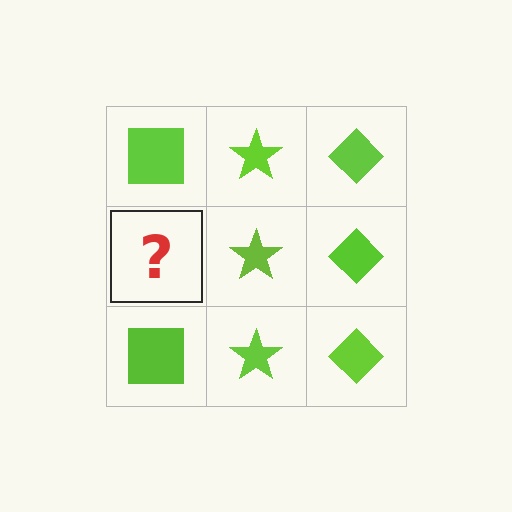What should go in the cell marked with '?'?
The missing cell should contain a lime square.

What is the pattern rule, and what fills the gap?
The rule is that each column has a consistent shape. The gap should be filled with a lime square.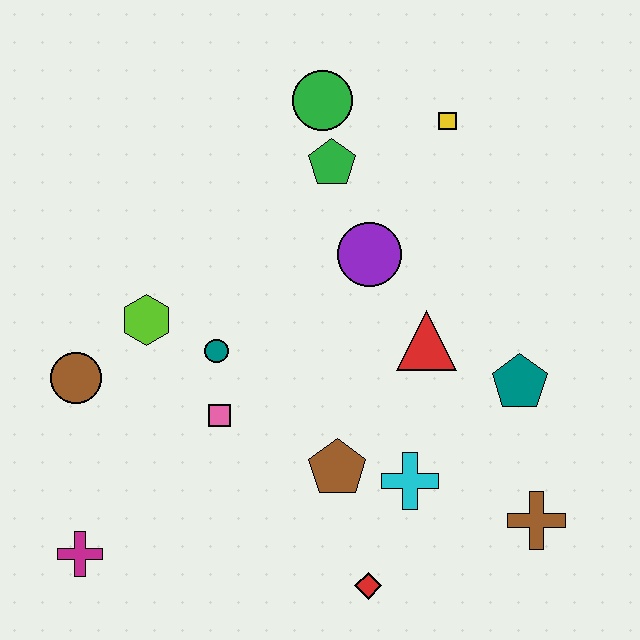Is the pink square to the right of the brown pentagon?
No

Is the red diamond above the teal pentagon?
No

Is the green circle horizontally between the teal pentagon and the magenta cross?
Yes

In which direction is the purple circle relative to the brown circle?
The purple circle is to the right of the brown circle.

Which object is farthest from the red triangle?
The magenta cross is farthest from the red triangle.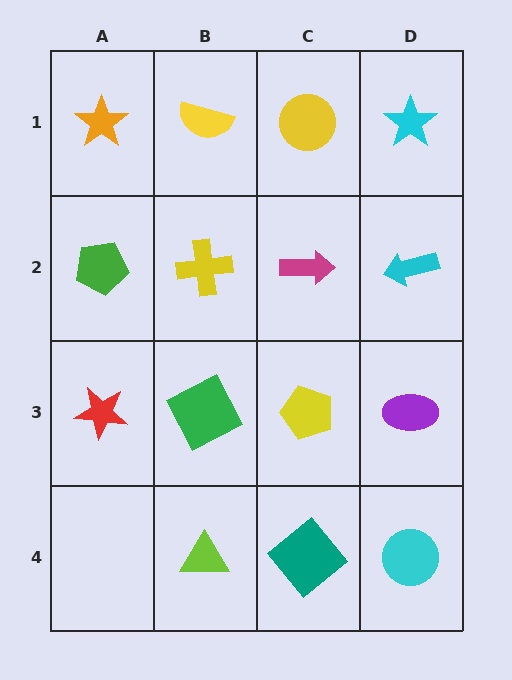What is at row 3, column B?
A green square.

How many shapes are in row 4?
3 shapes.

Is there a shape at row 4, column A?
No, that cell is empty.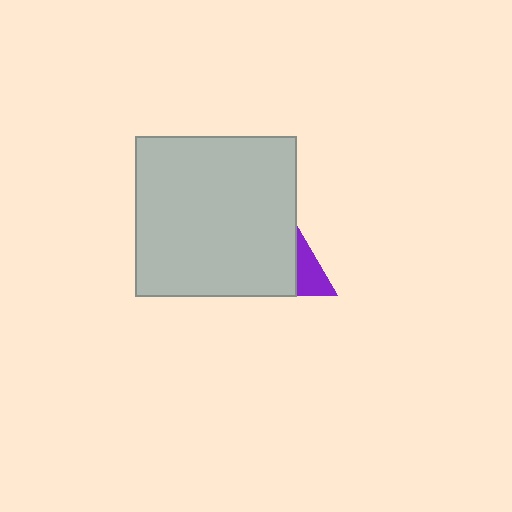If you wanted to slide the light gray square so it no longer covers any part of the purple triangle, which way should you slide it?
Slide it left — that is the most direct way to separate the two shapes.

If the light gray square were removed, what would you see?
You would see the complete purple triangle.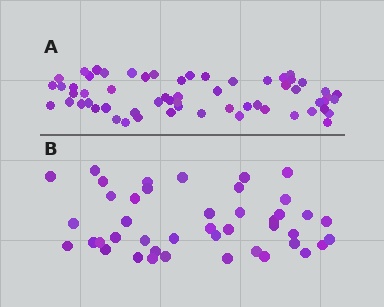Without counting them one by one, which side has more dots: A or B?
Region A (the top region) has more dots.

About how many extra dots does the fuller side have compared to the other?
Region A has approximately 15 more dots than region B.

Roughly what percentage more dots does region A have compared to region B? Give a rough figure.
About 40% more.